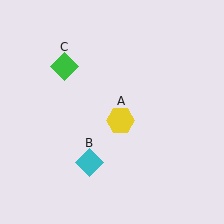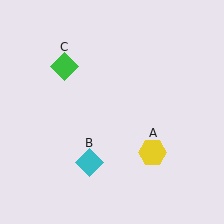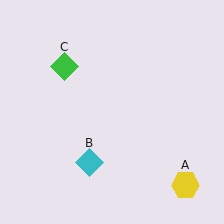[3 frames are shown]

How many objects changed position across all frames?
1 object changed position: yellow hexagon (object A).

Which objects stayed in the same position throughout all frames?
Cyan diamond (object B) and green diamond (object C) remained stationary.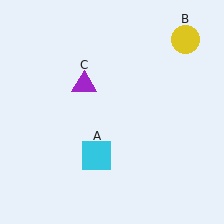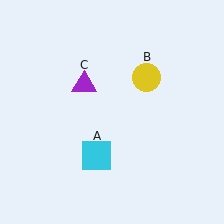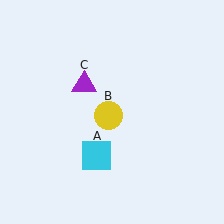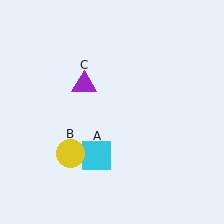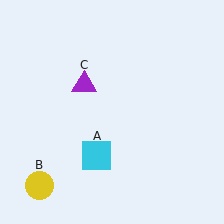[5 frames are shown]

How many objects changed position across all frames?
1 object changed position: yellow circle (object B).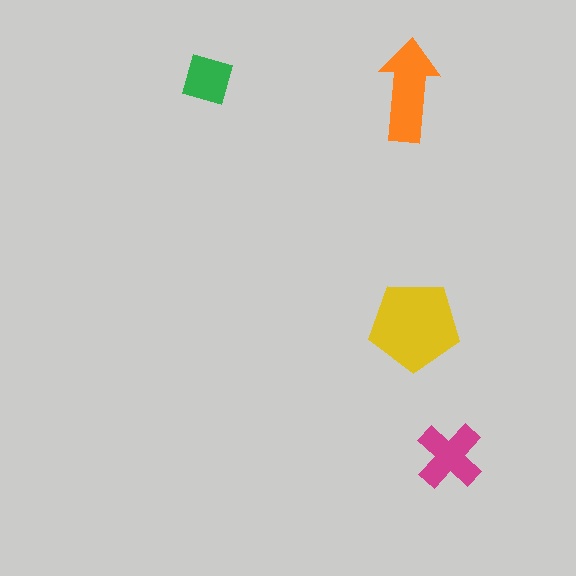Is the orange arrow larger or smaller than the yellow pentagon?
Smaller.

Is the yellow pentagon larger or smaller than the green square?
Larger.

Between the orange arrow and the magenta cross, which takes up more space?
The orange arrow.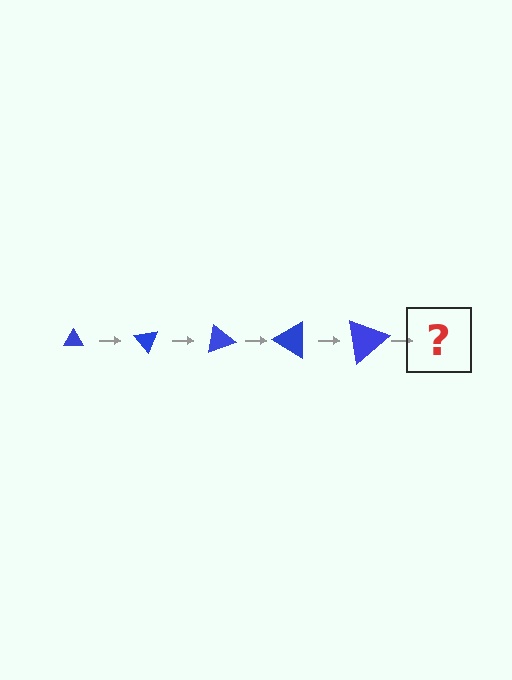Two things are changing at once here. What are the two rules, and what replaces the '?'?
The two rules are that the triangle grows larger each step and it rotates 50 degrees each step. The '?' should be a triangle, larger than the previous one and rotated 250 degrees from the start.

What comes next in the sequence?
The next element should be a triangle, larger than the previous one and rotated 250 degrees from the start.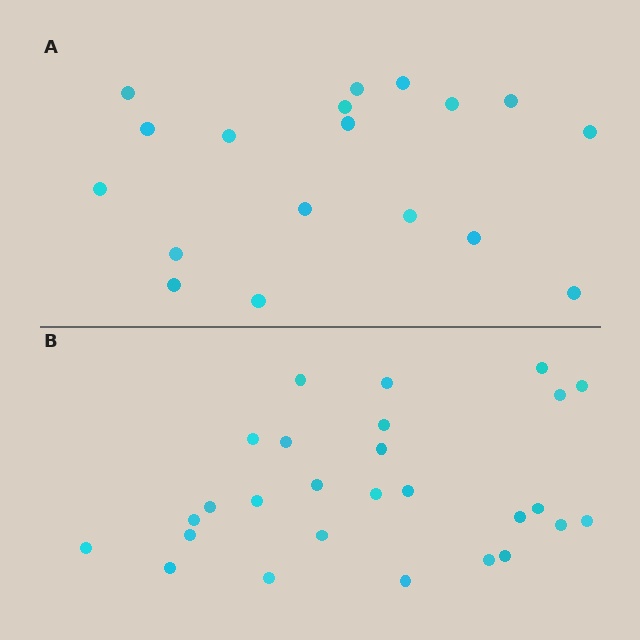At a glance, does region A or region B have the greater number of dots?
Region B (the bottom region) has more dots.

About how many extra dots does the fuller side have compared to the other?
Region B has roughly 8 or so more dots than region A.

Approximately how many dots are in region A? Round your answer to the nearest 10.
About 20 dots. (The exact count is 18, which rounds to 20.)